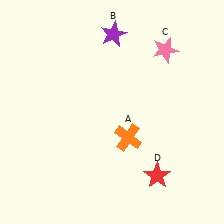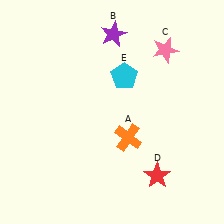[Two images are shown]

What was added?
A cyan pentagon (E) was added in Image 2.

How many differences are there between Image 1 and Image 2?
There is 1 difference between the two images.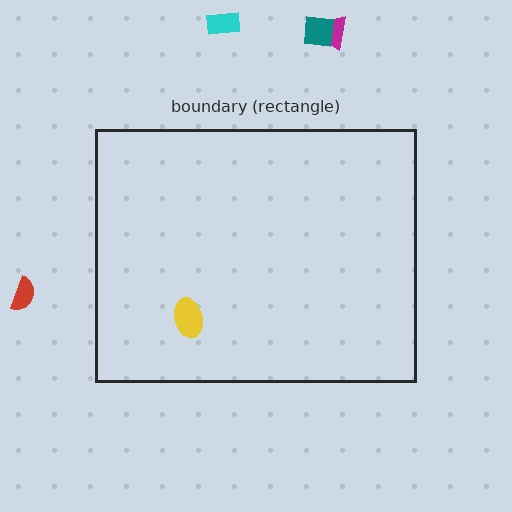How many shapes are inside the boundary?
1 inside, 4 outside.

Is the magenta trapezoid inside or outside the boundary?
Outside.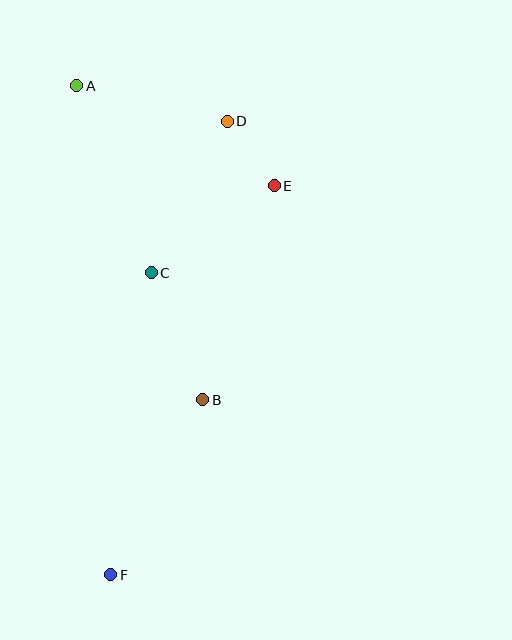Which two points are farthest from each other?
Points A and F are farthest from each other.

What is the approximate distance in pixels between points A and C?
The distance between A and C is approximately 201 pixels.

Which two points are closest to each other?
Points D and E are closest to each other.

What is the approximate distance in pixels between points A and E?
The distance between A and E is approximately 221 pixels.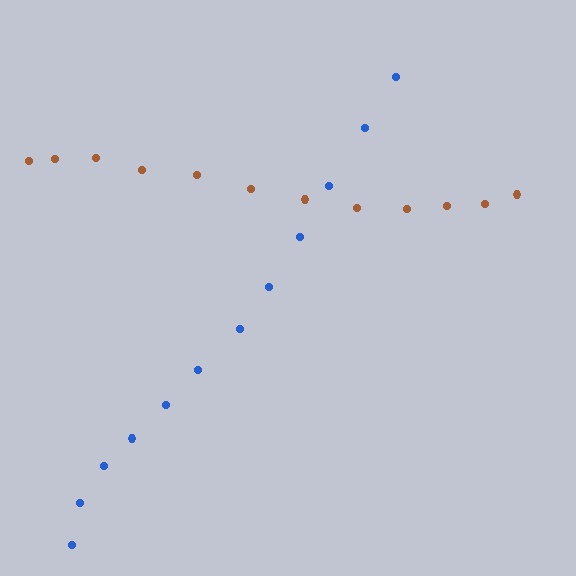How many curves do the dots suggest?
There are 2 distinct paths.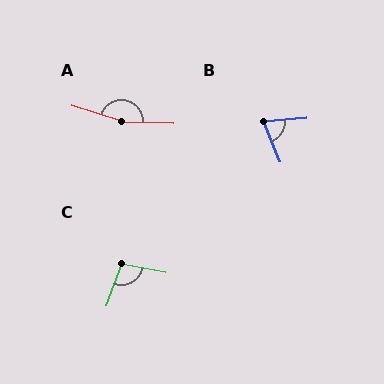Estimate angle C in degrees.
Approximately 99 degrees.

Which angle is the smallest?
B, at approximately 73 degrees.